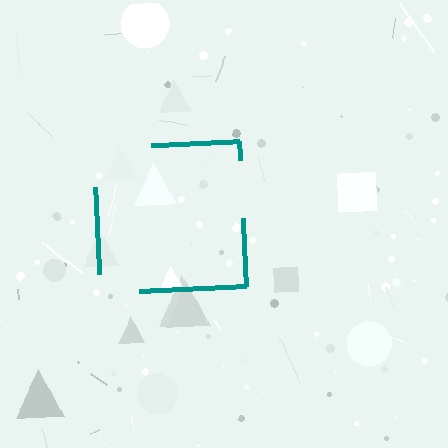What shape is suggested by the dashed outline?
The dashed outline suggests a square.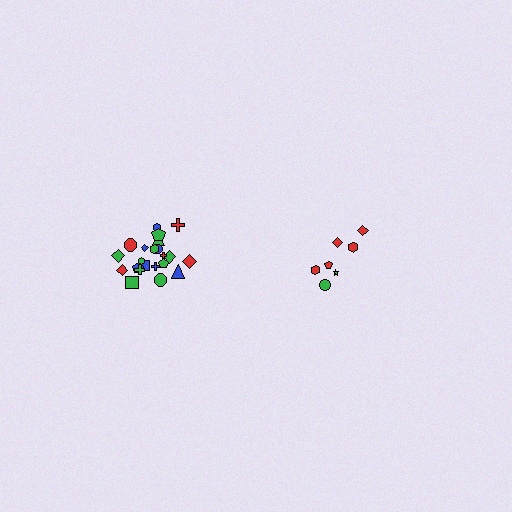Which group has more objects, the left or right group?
The left group.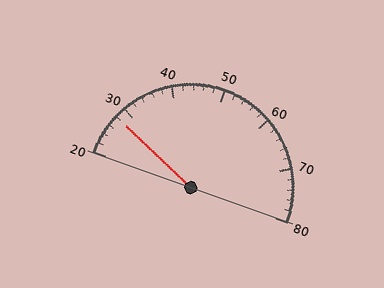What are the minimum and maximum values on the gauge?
The gauge ranges from 20 to 80.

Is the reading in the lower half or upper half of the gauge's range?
The reading is in the lower half of the range (20 to 80).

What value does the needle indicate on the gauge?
The needle indicates approximately 28.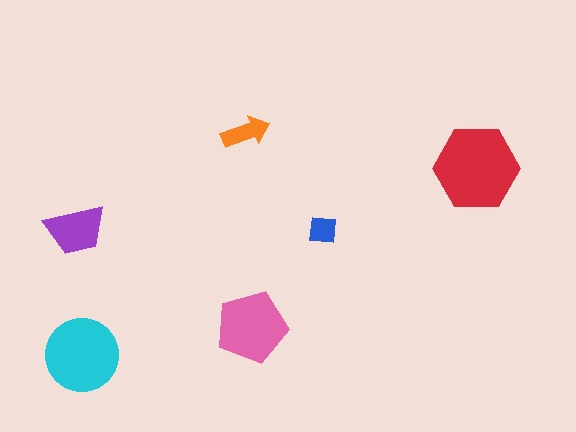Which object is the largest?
The red hexagon.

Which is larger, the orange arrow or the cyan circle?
The cyan circle.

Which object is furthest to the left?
The purple trapezoid is leftmost.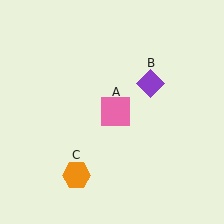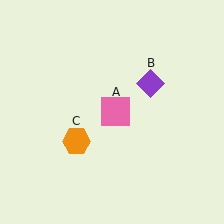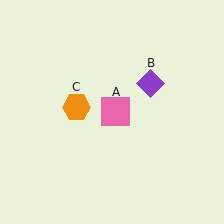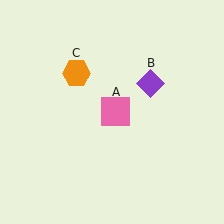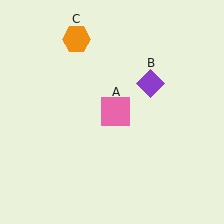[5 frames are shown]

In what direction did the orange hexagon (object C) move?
The orange hexagon (object C) moved up.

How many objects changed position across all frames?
1 object changed position: orange hexagon (object C).